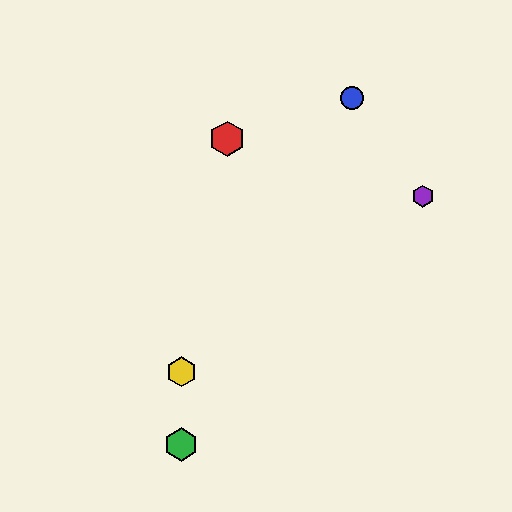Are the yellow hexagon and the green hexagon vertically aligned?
Yes, both are at x≈181.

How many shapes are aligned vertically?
2 shapes (the green hexagon, the yellow hexagon) are aligned vertically.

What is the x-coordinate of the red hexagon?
The red hexagon is at x≈227.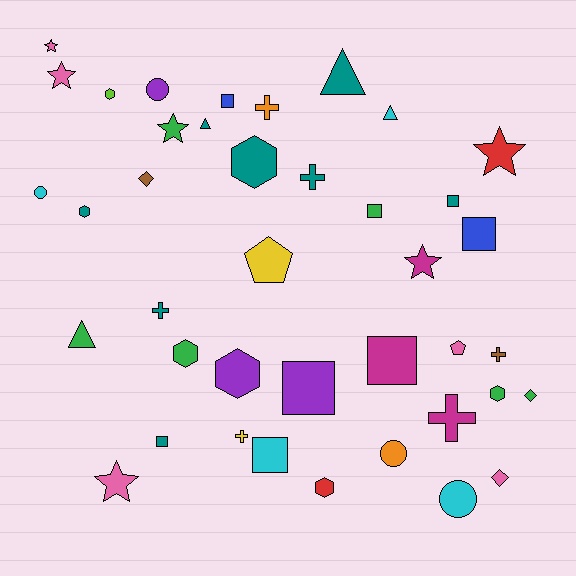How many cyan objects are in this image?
There are 4 cyan objects.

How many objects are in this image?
There are 40 objects.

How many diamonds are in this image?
There are 3 diamonds.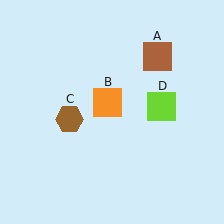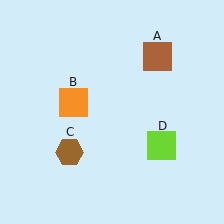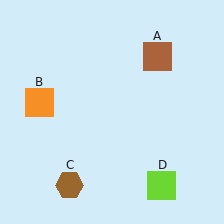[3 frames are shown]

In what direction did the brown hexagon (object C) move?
The brown hexagon (object C) moved down.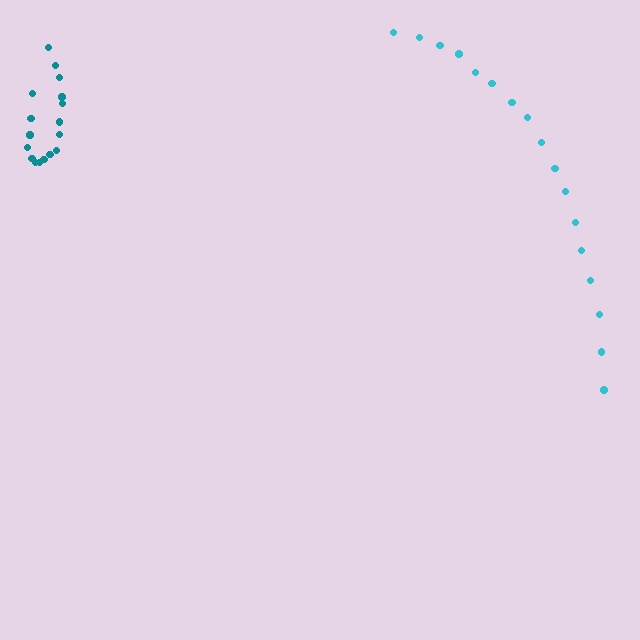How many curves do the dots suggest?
There are 2 distinct paths.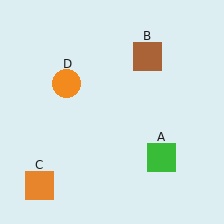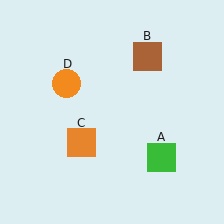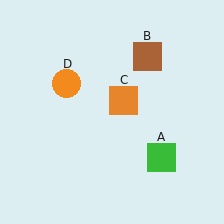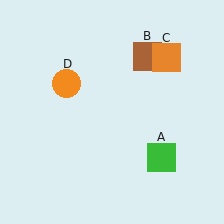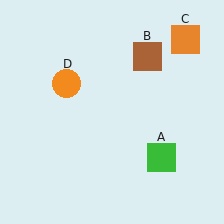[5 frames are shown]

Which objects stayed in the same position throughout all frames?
Green square (object A) and brown square (object B) and orange circle (object D) remained stationary.